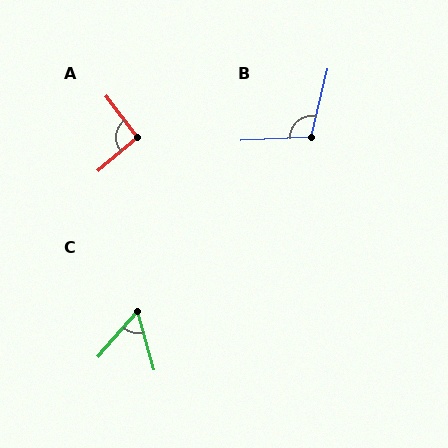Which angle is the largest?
B, at approximately 107 degrees.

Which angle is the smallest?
C, at approximately 57 degrees.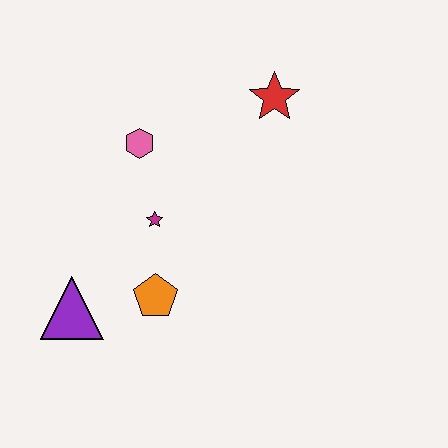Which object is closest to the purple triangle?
The orange pentagon is closest to the purple triangle.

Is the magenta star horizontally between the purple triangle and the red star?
Yes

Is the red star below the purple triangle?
No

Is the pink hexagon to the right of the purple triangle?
Yes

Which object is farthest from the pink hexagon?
The purple triangle is farthest from the pink hexagon.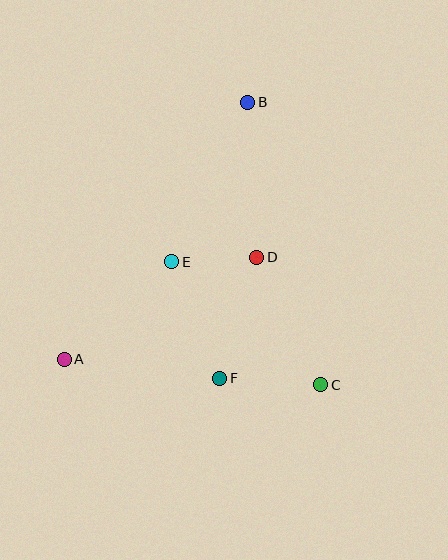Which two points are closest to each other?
Points D and E are closest to each other.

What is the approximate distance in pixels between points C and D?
The distance between C and D is approximately 143 pixels.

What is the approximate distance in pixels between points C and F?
The distance between C and F is approximately 101 pixels.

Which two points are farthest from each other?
Points A and B are farthest from each other.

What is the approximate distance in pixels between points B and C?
The distance between B and C is approximately 292 pixels.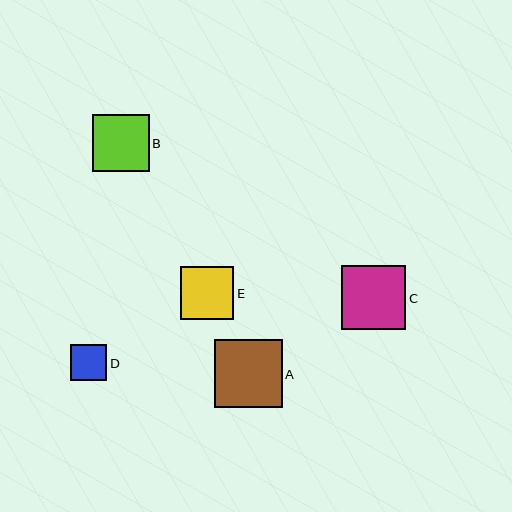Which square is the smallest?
Square D is the smallest with a size of approximately 36 pixels.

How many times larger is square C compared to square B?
Square C is approximately 1.1 times the size of square B.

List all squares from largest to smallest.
From largest to smallest: A, C, B, E, D.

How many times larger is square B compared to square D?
Square B is approximately 1.6 times the size of square D.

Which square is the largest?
Square A is the largest with a size of approximately 68 pixels.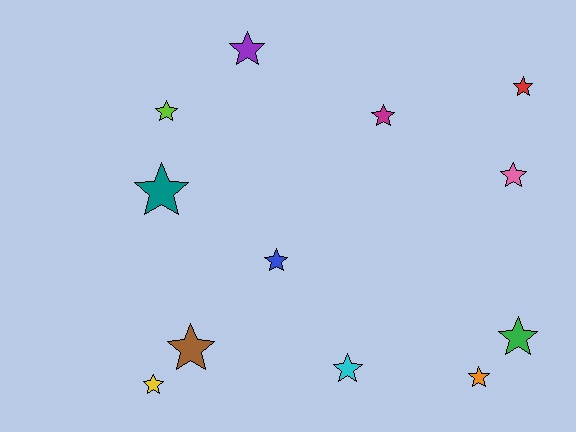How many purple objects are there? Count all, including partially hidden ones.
There is 1 purple object.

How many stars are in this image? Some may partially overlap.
There are 12 stars.